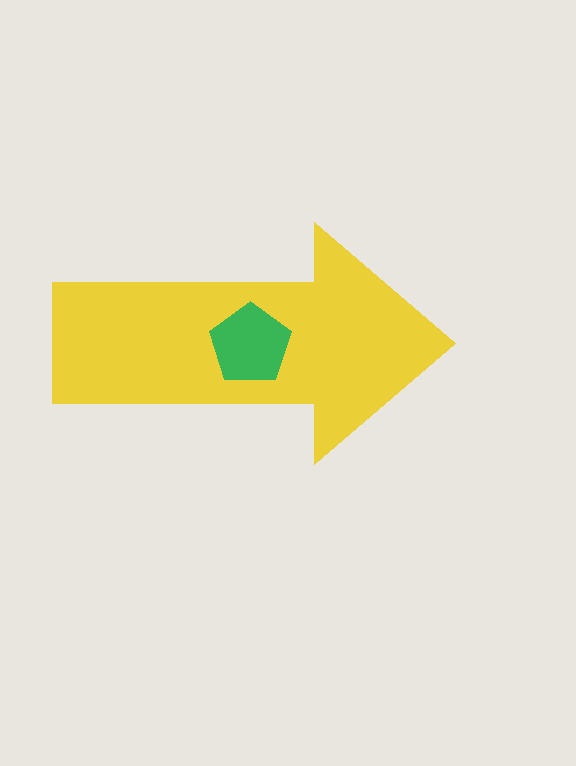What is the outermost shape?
The yellow arrow.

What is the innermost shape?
The green pentagon.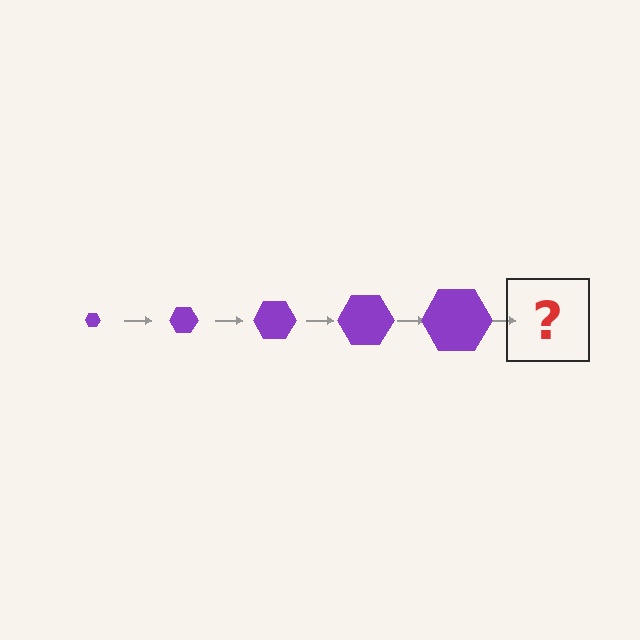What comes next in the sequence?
The next element should be a purple hexagon, larger than the previous one.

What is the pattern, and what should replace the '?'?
The pattern is that the hexagon gets progressively larger each step. The '?' should be a purple hexagon, larger than the previous one.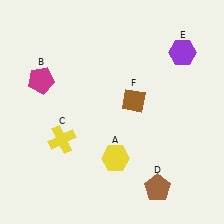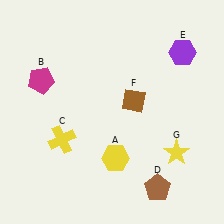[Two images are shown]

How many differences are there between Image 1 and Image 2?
There is 1 difference between the two images.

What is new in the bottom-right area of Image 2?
A yellow star (G) was added in the bottom-right area of Image 2.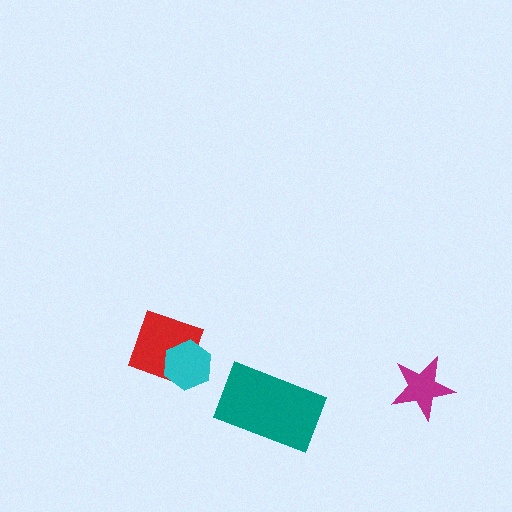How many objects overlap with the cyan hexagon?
1 object overlaps with the cyan hexagon.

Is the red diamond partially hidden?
Yes, it is partially covered by another shape.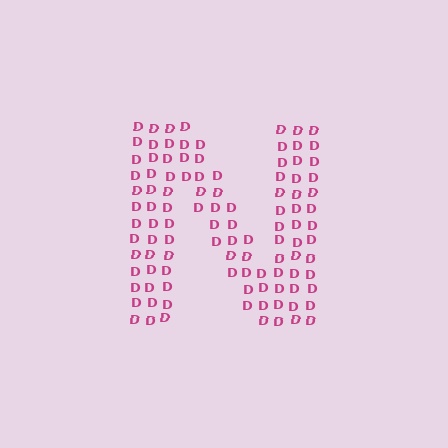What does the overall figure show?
The overall figure shows the letter N.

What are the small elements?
The small elements are letter D's.